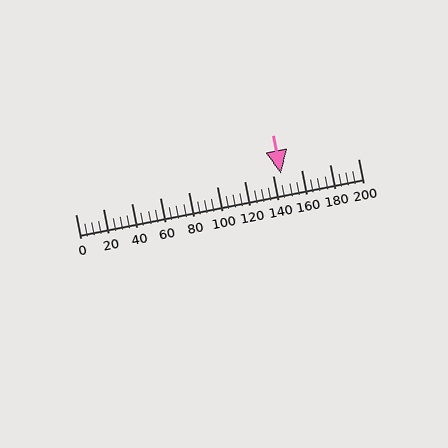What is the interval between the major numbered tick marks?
The major tick marks are spaced 20 units apart.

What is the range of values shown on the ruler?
The ruler shows values from 0 to 200.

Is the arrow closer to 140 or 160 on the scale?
The arrow is closer to 140.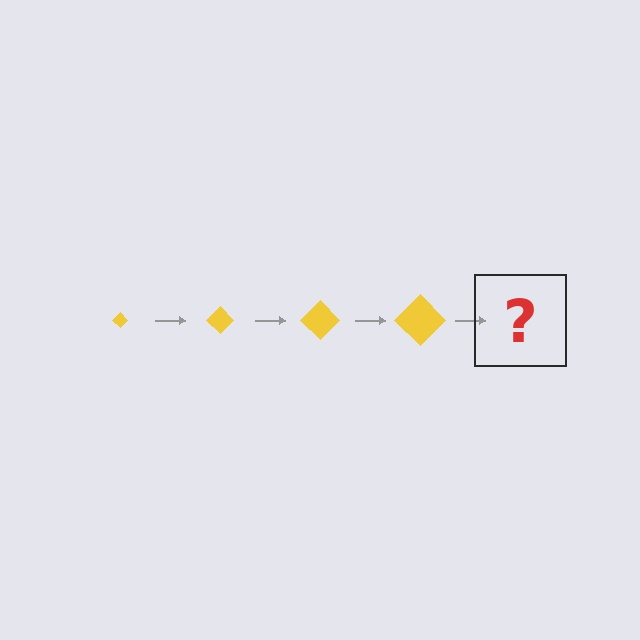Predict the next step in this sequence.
The next step is a yellow diamond, larger than the previous one.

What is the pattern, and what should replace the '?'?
The pattern is that the diamond gets progressively larger each step. The '?' should be a yellow diamond, larger than the previous one.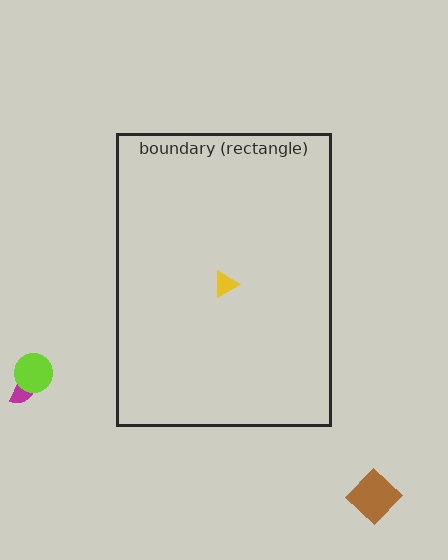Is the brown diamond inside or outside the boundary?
Outside.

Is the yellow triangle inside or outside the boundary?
Inside.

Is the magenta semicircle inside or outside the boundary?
Outside.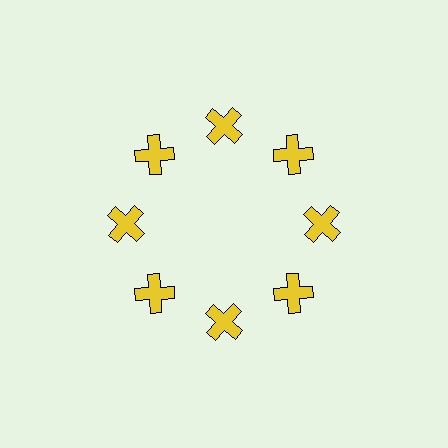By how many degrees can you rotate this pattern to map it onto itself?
The pattern maps onto itself every 45 degrees of rotation.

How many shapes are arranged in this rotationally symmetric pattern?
There are 8 shapes, arranged in 8 groups of 1.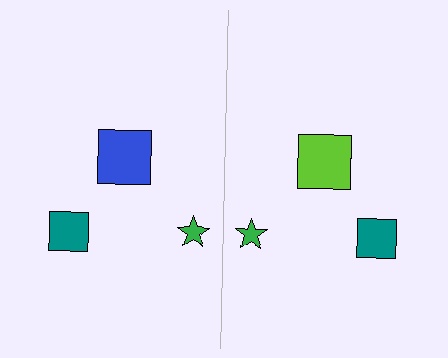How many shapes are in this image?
There are 6 shapes in this image.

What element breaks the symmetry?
The lime square on the right side breaks the symmetry — its mirror counterpart is blue.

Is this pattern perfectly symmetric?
No, the pattern is not perfectly symmetric. The lime square on the right side breaks the symmetry — its mirror counterpart is blue.